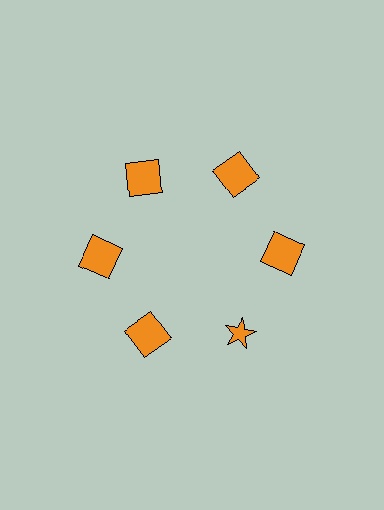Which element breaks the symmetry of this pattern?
The orange star at roughly the 5 o'clock position breaks the symmetry. All other shapes are orange squares.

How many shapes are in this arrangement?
There are 6 shapes arranged in a ring pattern.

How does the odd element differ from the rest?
It has a different shape: star instead of square.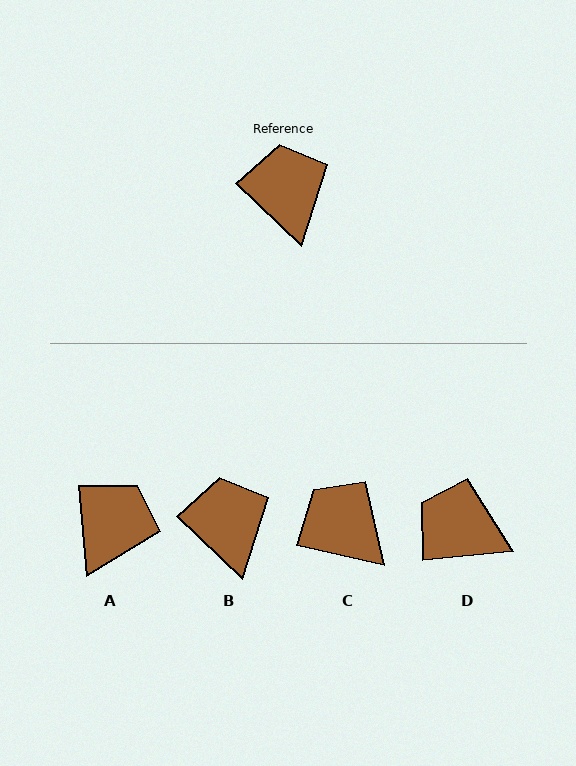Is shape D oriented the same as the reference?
No, it is off by about 49 degrees.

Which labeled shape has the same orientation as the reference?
B.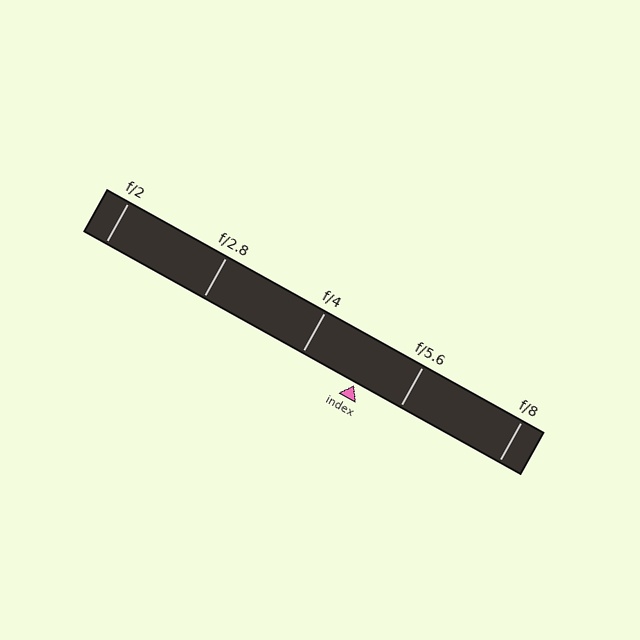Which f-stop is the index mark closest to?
The index mark is closest to f/5.6.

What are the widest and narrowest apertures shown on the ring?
The widest aperture shown is f/2 and the narrowest is f/8.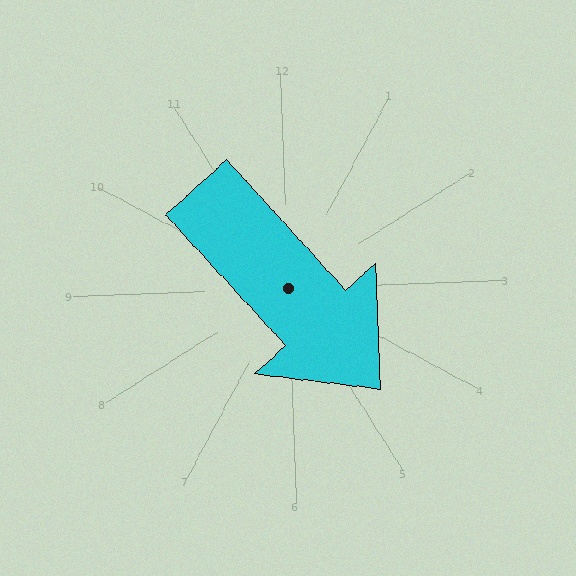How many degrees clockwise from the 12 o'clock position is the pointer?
Approximately 140 degrees.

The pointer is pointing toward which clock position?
Roughly 5 o'clock.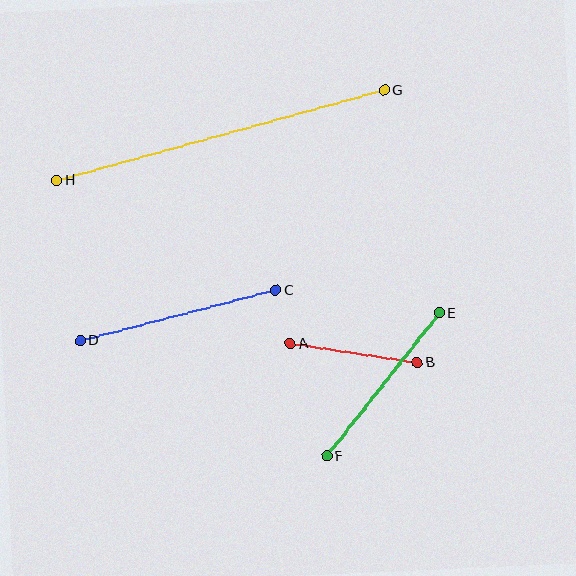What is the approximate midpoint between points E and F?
The midpoint is at approximately (383, 385) pixels.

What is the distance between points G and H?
The distance is approximately 340 pixels.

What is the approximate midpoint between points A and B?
The midpoint is at approximately (354, 353) pixels.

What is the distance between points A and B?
The distance is approximately 128 pixels.